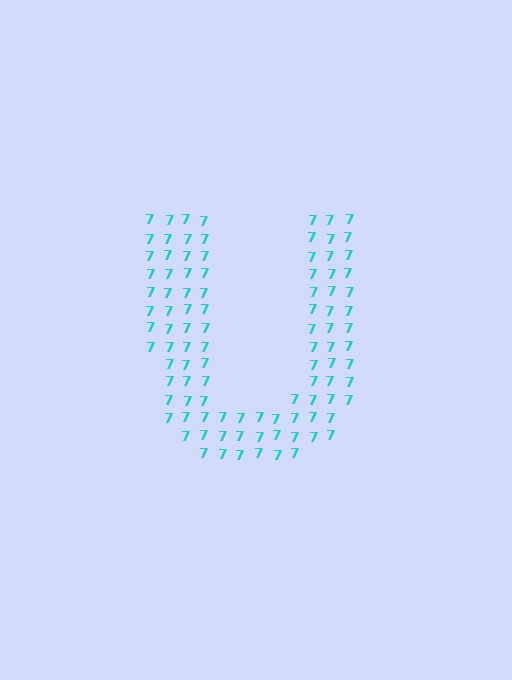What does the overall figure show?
The overall figure shows the letter U.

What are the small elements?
The small elements are digit 7's.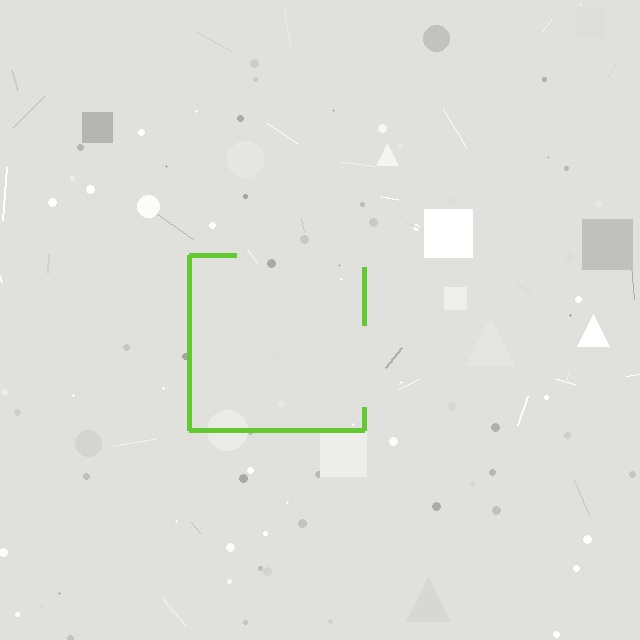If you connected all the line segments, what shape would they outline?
They would outline a square.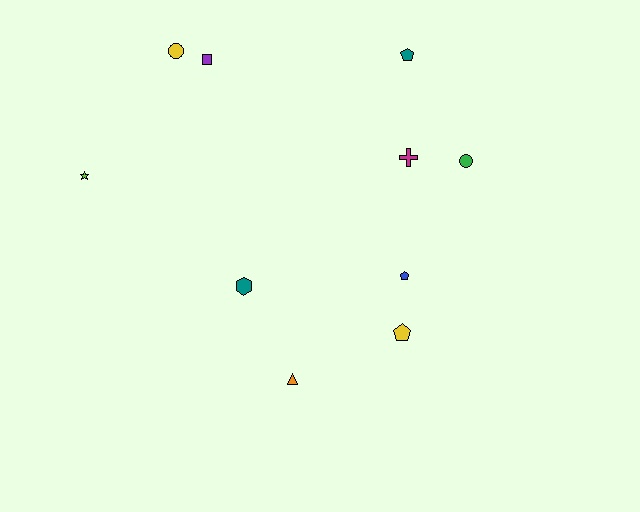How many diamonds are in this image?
There are no diamonds.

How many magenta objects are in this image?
There is 1 magenta object.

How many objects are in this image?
There are 10 objects.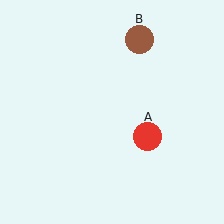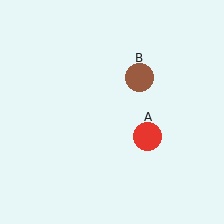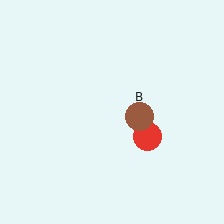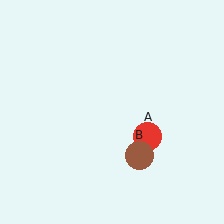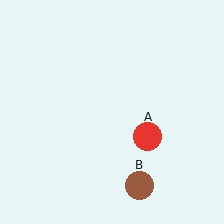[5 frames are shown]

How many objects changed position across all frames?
1 object changed position: brown circle (object B).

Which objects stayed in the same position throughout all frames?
Red circle (object A) remained stationary.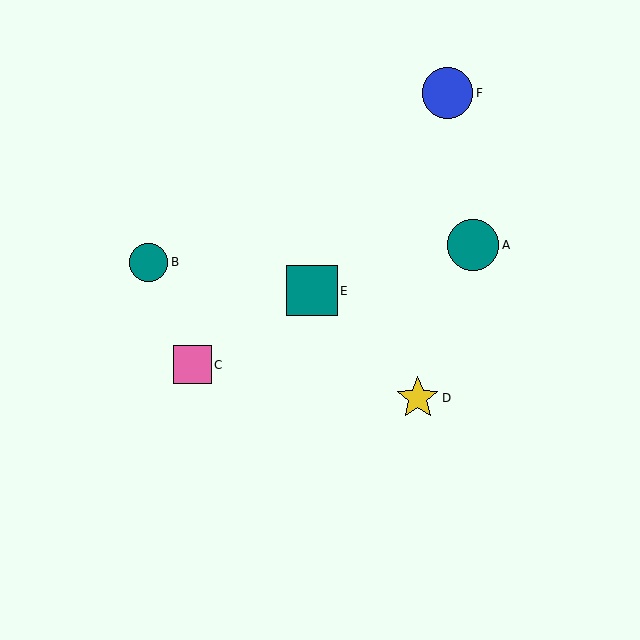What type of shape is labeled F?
Shape F is a blue circle.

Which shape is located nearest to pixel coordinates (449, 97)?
The blue circle (labeled F) at (448, 93) is nearest to that location.